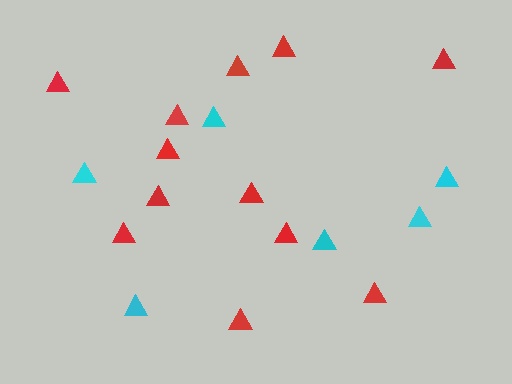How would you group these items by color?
There are 2 groups: one group of red triangles (12) and one group of cyan triangles (6).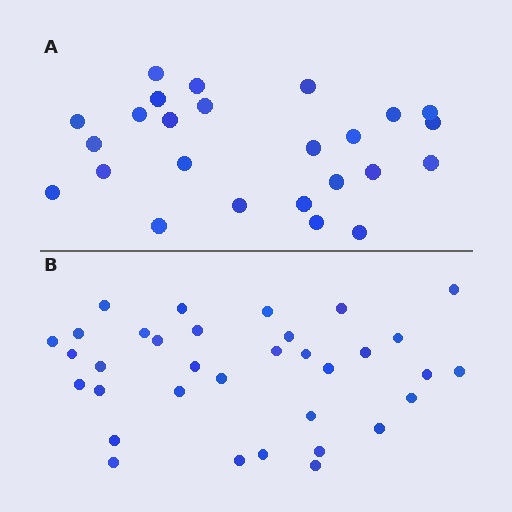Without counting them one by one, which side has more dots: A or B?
Region B (the bottom region) has more dots.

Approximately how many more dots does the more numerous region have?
Region B has roughly 8 or so more dots than region A.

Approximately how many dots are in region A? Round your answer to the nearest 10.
About 20 dots. (The exact count is 25, which rounds to 20.)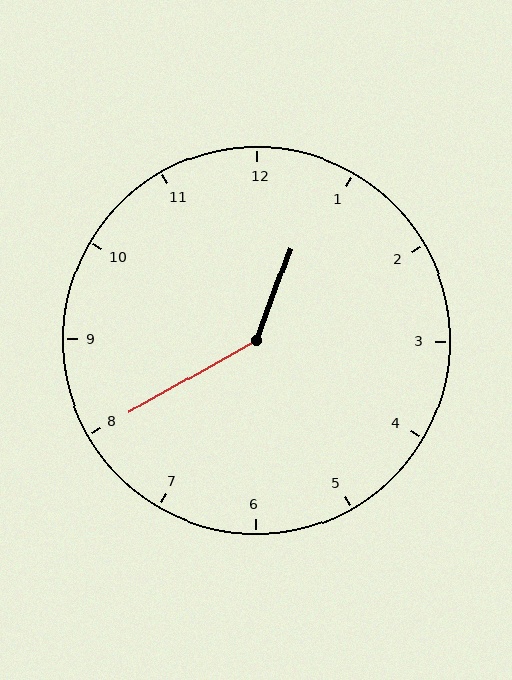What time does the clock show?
12:40.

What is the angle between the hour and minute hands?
Approximately 140 degrees.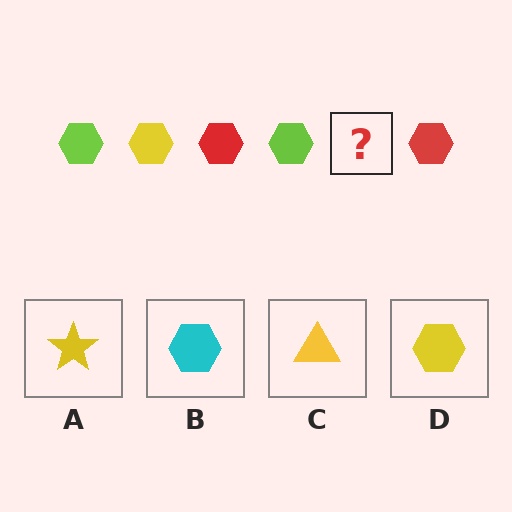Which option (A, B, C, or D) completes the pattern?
D.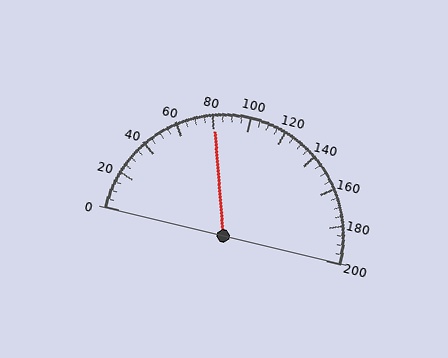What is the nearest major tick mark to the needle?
The nearest major tick mark is 80.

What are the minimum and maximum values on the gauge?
The gauge ranges from 0 to 200.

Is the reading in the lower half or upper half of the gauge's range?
The reading is in the lower half of the range (0 to 200).